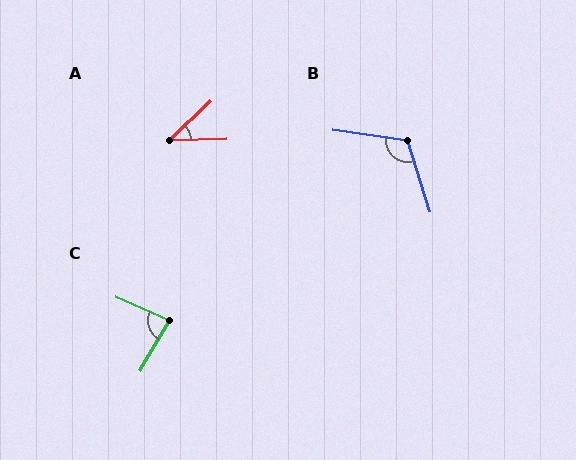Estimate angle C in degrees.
Approximately 84 degrees.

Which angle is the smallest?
A, at approximately 42 degrees.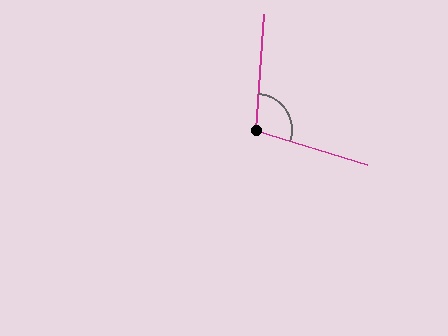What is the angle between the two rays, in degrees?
Approximately 103 degrees.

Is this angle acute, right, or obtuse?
It is obtuse.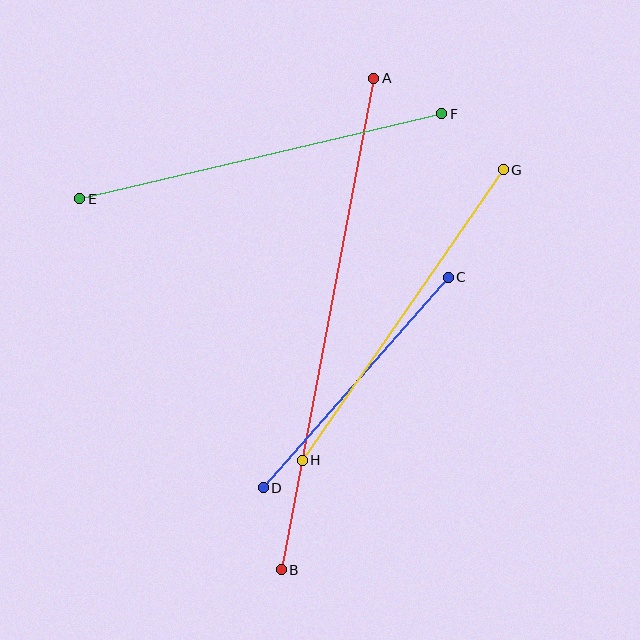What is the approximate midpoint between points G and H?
The midpoint is at approximately (403, 315) pixels.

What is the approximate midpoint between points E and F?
The midpoint is at approximately (261, 156) pixels.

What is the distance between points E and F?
The distance is approximately 372 pixels.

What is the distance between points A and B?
The distance is approximately 500 pixels.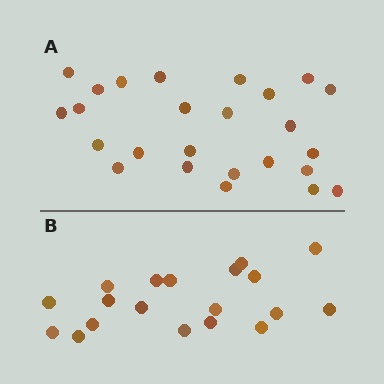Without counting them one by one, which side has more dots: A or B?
Region A (the top region) has more dots.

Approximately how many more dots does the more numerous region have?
Region A has about 6 more dots than region B.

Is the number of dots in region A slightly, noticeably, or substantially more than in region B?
Region A has noticeably more, but not dramatically so. The ratio is roughly 1.3 to 1.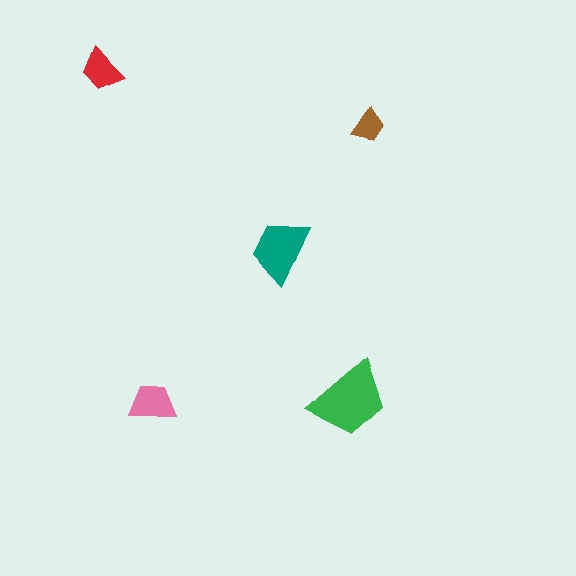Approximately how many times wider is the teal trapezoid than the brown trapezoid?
About 2 times wider.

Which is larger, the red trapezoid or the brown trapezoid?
The red one.